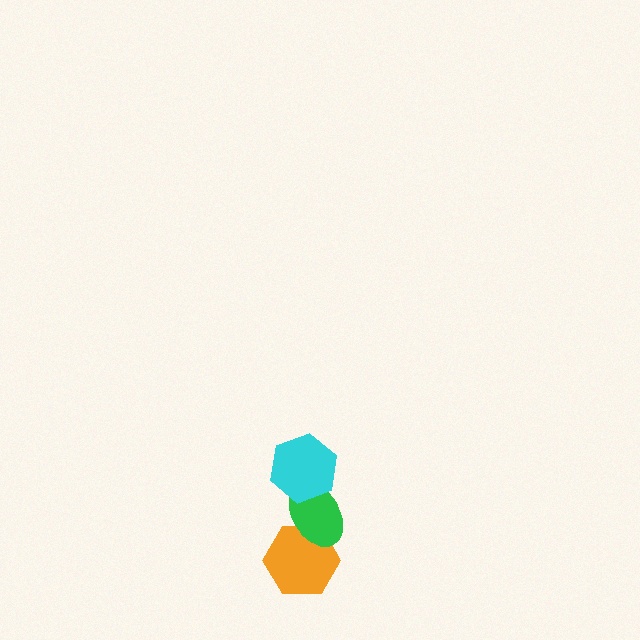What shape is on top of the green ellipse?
The cyan hexagon is on top of the green ellipse.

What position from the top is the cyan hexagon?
The cyan hexagon is 1st from the top.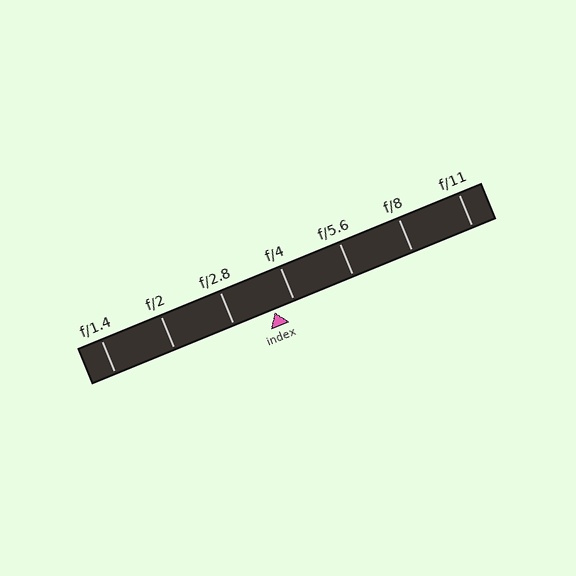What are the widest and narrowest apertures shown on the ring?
The widest aperture shown is f/1.4 and the narrowest is f/11.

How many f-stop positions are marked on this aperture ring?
There are 7 f-stop positions marked.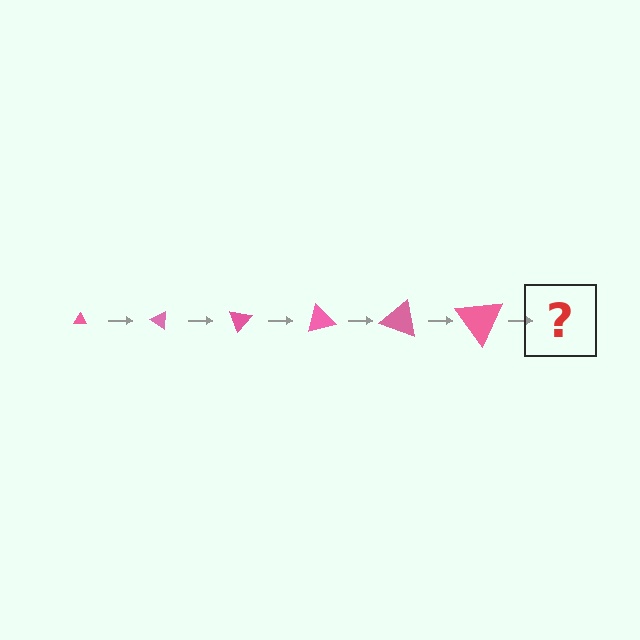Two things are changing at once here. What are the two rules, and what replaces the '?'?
The two rules are that the triangle grows larger each step and it rotates 35 degrees each step. The '?' should be a triangle, larger than the previous one and rotated 210 degrees from the start.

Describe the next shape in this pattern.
It should be a triangle, larger than the previous one and rotated 210 degrees from the start.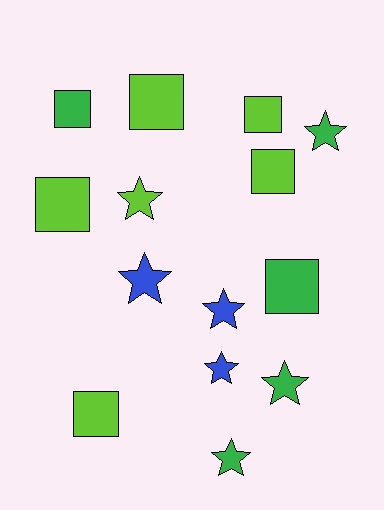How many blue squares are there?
There are no blue squares.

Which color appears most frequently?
Lime, with 6 objects.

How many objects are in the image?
There are 14 objects.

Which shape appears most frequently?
Square, with 7 objects.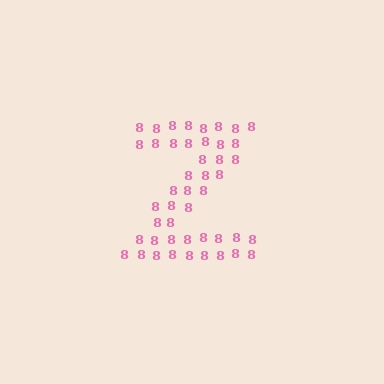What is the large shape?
The large shape is the letter Z.